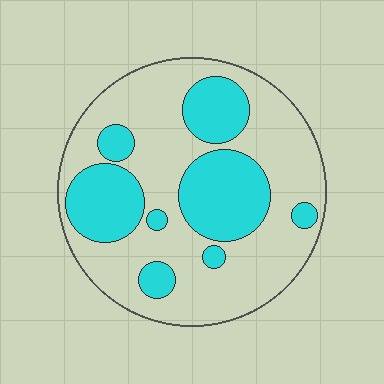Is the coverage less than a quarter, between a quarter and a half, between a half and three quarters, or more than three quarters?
Between a quarter and a half.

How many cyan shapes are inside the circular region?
8.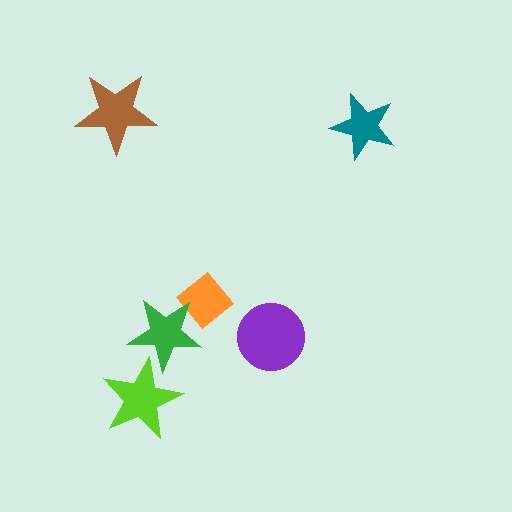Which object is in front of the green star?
The lime star is in front of the green star.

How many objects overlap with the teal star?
0 objects overlap with the teal star.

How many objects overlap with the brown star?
0 objects overlap with the brown star.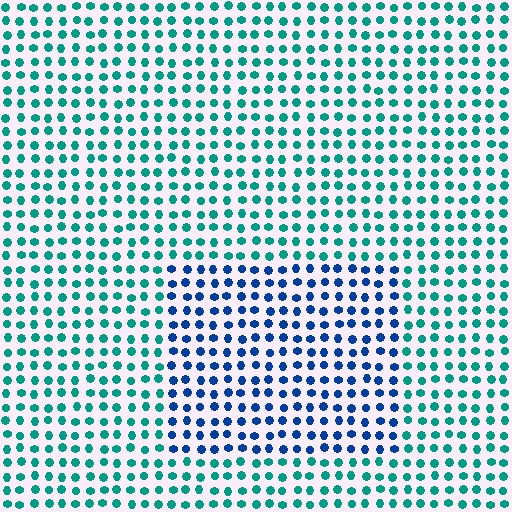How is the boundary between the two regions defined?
The boundary is defined purely by a slight shift in hue (about 45 degrees). Spacing, size, and orientation are identical on both sides.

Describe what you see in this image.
The image is filled with small teal elements in a uniform arrangement. A rectangle-shaped region is visible where the elements are tinted to a slightly different hue, forming a subtle color boundary.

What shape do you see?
I see a rectangle.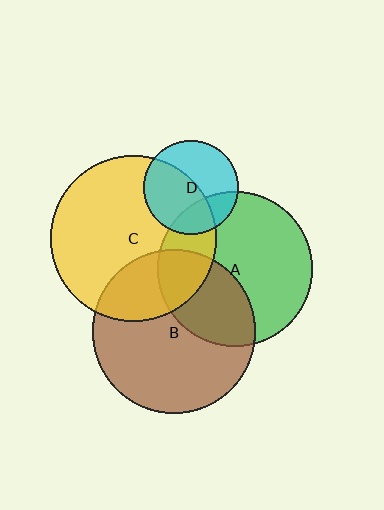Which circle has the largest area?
Circle C (yellow).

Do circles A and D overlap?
Yes.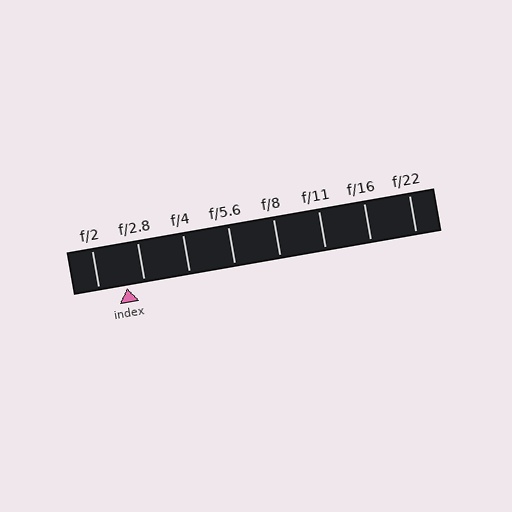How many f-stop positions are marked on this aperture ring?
There are 8 f-stop positions marked.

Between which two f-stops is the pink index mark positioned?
The index mark is between f/2 and f/2.8.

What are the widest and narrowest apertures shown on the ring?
The widest aperture shown is f/2 and the narrowest is f/22.